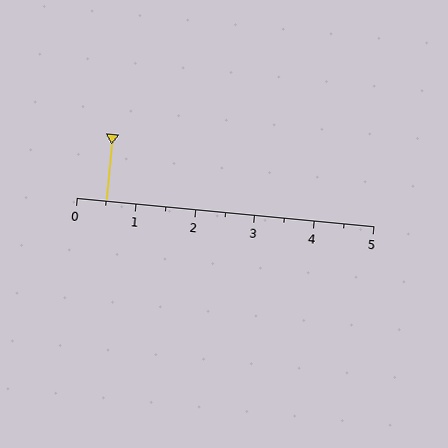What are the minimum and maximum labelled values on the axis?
The axis runs from 0 to 5.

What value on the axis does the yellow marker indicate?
The marker indicates approximately 0.5.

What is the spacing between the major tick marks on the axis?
The major ticks are spaced 1 apart.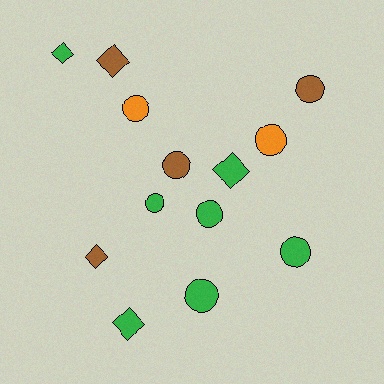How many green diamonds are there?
There are 3 green diamonds.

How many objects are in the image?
There are 13 objects.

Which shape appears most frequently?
Circle, with 8 objects.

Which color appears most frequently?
Green, with 7 objects.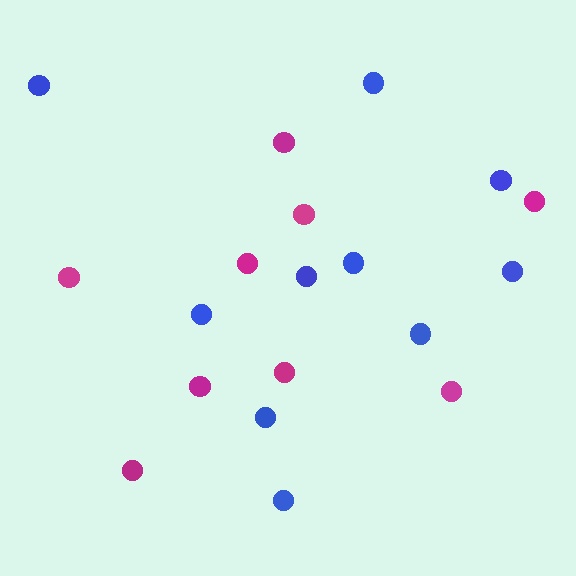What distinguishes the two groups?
There are 2 groups: one group of blue circles (10) and one group of magenta circles (9).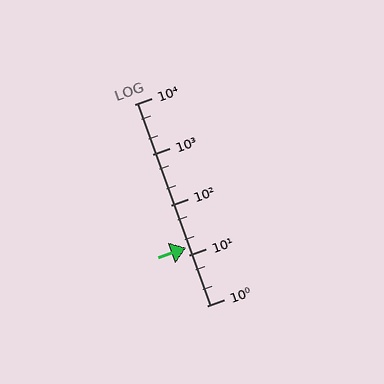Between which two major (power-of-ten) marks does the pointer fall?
The pointer is between 10 and 100.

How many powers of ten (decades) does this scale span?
The scale spans 4 decades, from 1 to 10000.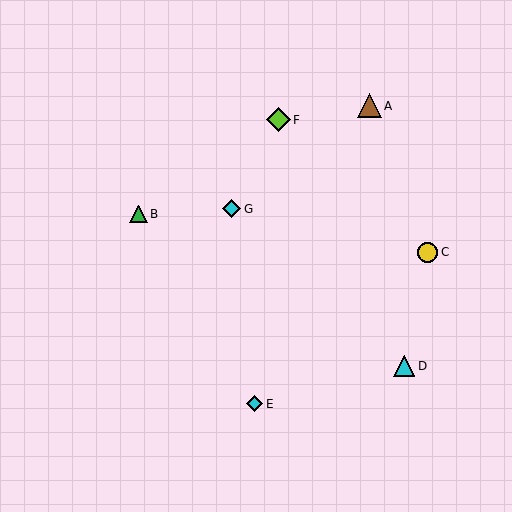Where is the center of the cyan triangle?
The center of the cyan triangle is at (404, 366).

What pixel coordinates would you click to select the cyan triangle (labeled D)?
Click at (404, 366) to select the cyan triangle D.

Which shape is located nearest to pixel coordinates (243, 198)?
The cyan diamond (labeled G) at (232, 209) is nearest to that location.